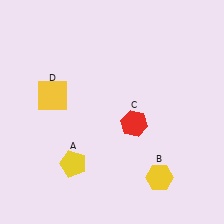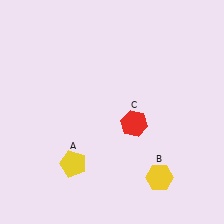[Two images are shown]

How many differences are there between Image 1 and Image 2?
There is 1 difference between the two images.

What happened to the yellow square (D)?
The yellow square (D) was removed in Image 2. It was in the top-left area of Image 1.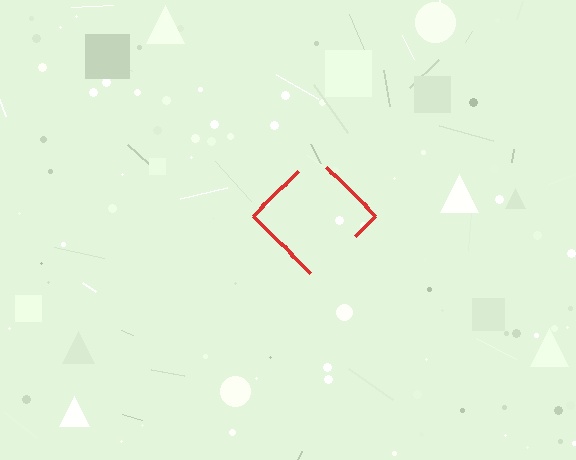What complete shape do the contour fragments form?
The contour fragments form a diamond.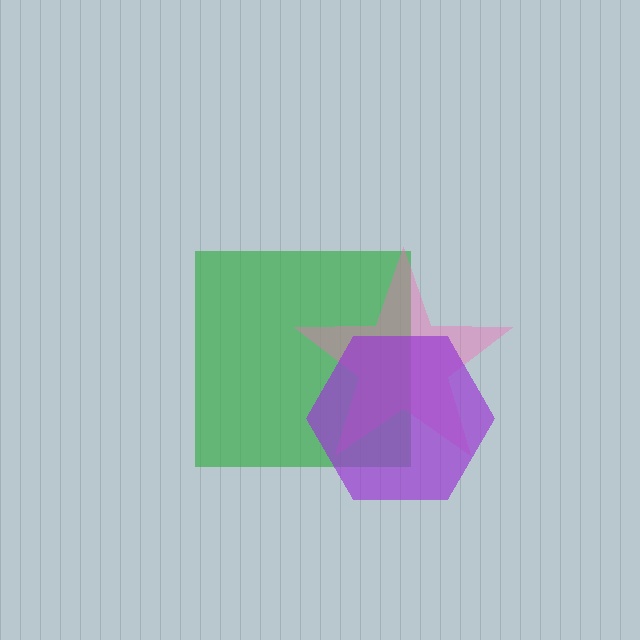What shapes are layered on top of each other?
The layered shapes are: a green square, a pink star, a purple hexagon.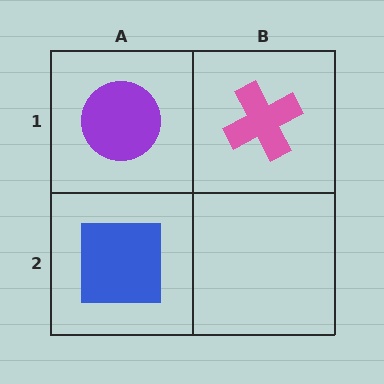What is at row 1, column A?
A purple circle.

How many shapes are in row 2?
1 shape.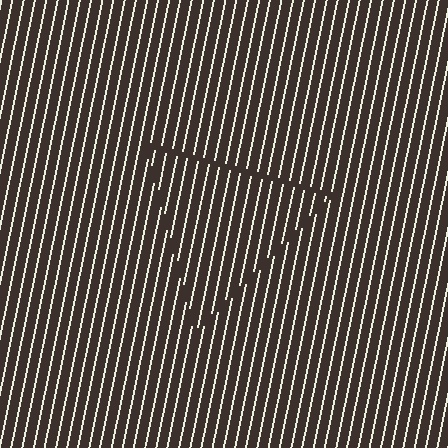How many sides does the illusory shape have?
3 sides — the line-ends trace a triangle.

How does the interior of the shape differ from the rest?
The interior of the shape contains the same grating, shifted by half a period — the contour is defined by the phase discontinuity where line-ends from the inner and outer gratings abut.